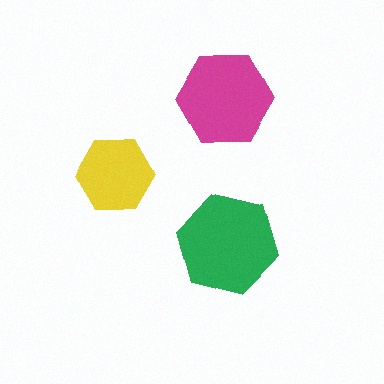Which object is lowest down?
The green hexagon is bottommost.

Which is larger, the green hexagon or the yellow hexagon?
The green one.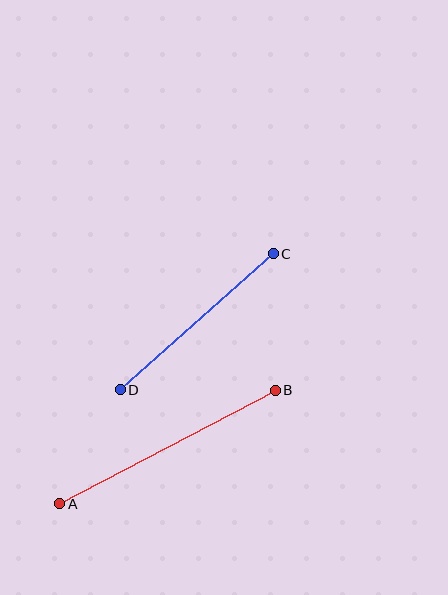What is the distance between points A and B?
The distance is approximately 244 pixels.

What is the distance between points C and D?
The distance is approximately 205 pixels.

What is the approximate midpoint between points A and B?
The midpoint is at approximately (168, 447) pixels.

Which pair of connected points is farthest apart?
Points A and B are farthest apart.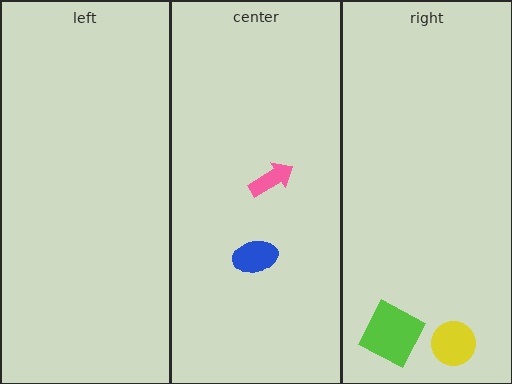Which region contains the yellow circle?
The right region.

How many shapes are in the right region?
2.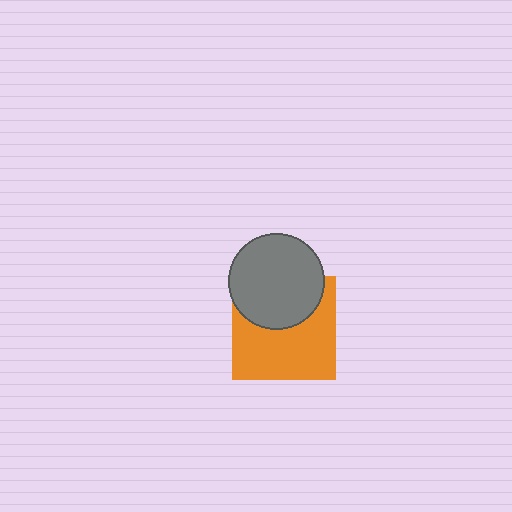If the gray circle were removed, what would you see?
You would see the complete orange square.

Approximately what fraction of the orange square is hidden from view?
Roughly 39% of the orange square is hidden behind the gray circle.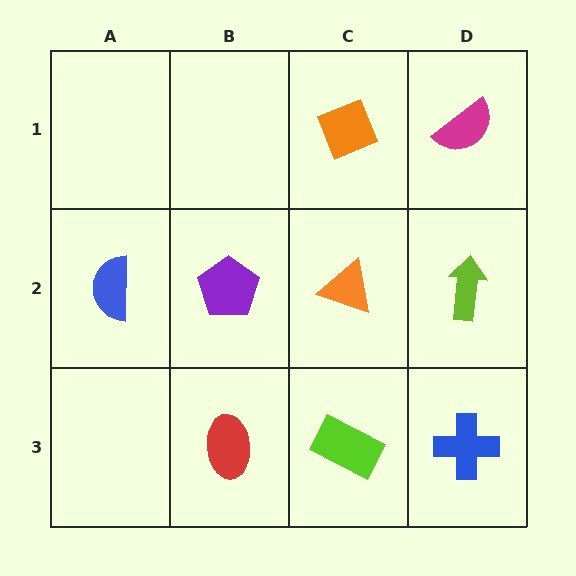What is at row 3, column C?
A lime rectangle.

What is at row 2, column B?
A purple pentagon.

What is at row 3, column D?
A blue cross.